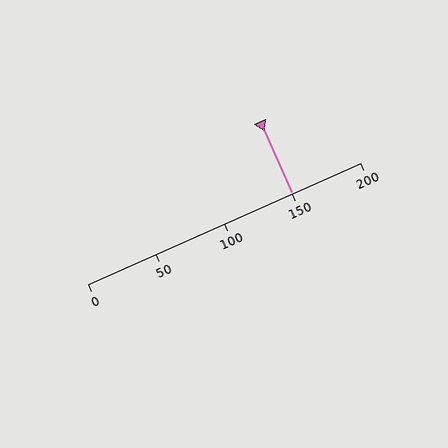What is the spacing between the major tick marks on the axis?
The major ticks are spaced 50 apart.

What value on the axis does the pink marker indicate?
The marker indicates approximately 150.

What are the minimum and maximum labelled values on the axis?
The axis runs from 0 to 200.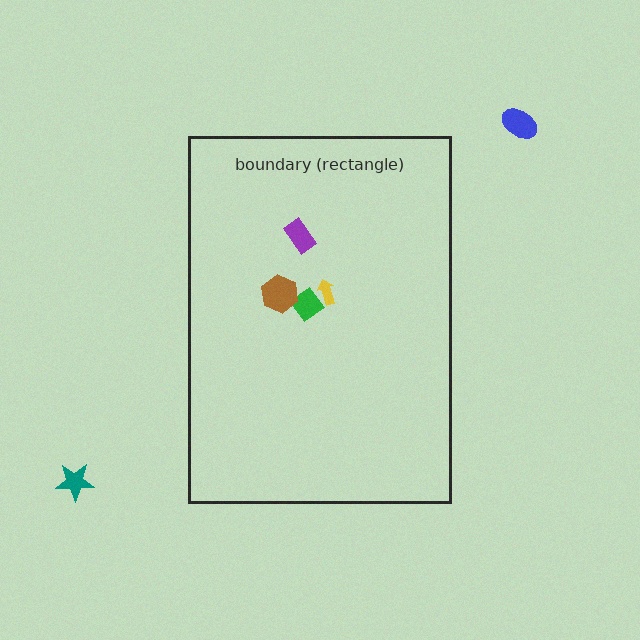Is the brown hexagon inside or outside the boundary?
Inside.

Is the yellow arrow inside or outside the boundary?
Inside.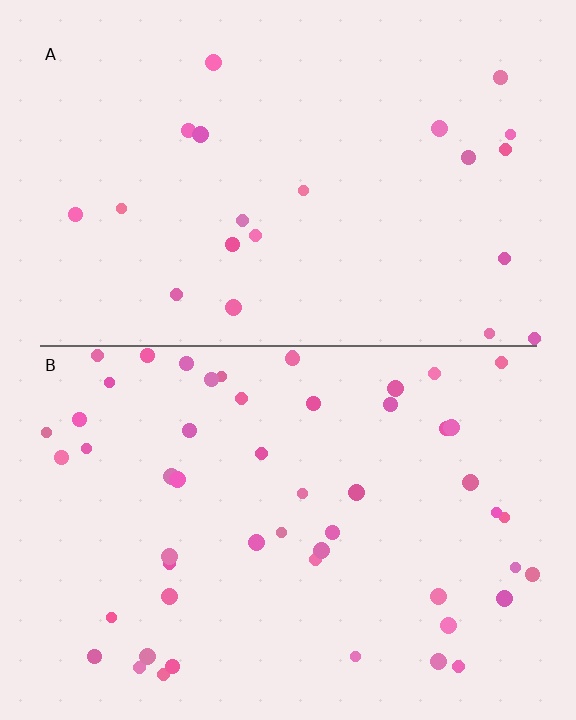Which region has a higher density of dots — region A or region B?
B (the bottom).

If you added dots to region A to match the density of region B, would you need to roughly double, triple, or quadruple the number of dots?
Approximately double.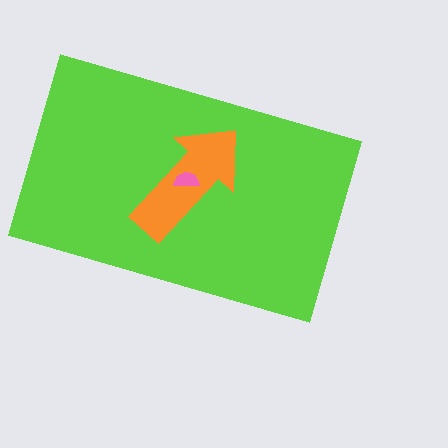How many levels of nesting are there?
3.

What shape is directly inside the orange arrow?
The pink semicircle.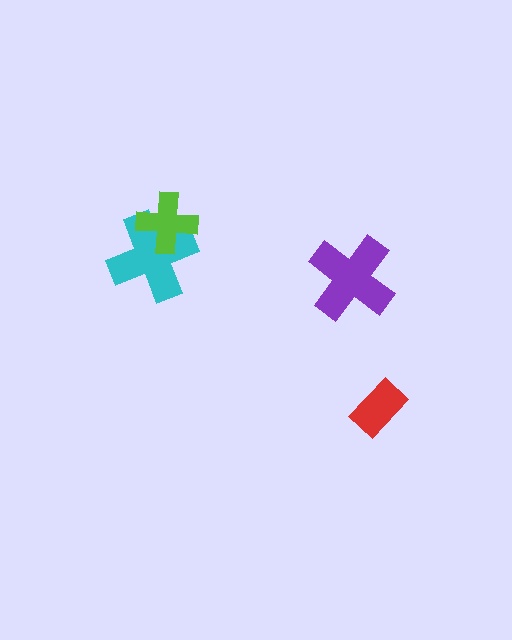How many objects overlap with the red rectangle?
0 objects overlap with the red rectangle.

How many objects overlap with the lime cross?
1 object overlaps with the lime cross.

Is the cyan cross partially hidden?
Yes, it is partially covered by another shape.